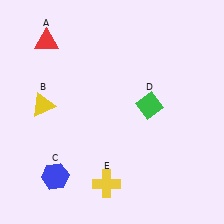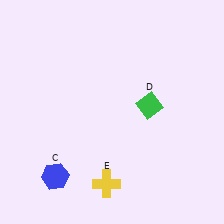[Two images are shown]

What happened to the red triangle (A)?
The red triangle (A) was removed in Image 2. It was in the top-left area of Image 1.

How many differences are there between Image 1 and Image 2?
There are 2 differences between the two images.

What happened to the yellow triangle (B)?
The yellow triangle (B) was removed in Image 2. It was in the top-left area of Image 1.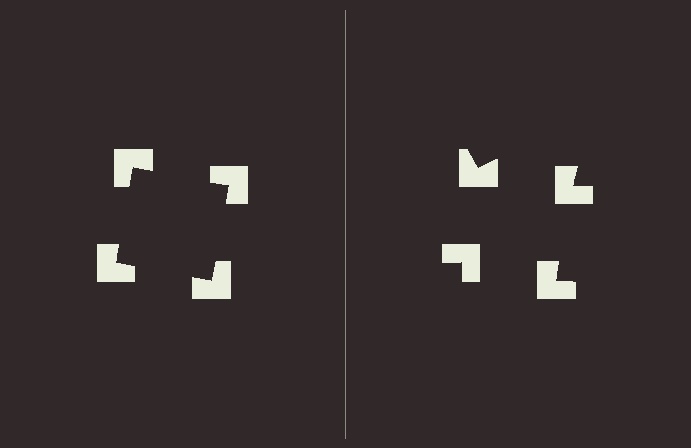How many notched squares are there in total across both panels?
8 — 4 on each side.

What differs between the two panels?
The notched squares are positioned identically on both sides; only the wedge orientations differ. On the left they align to a square; on the right they are misaligned.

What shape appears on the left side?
An illusory square.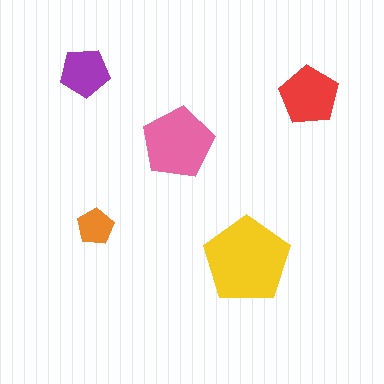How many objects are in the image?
There are 5 objects in the image.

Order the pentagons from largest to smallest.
the yellow one, the pink one, the red one, the purple one, the orange one.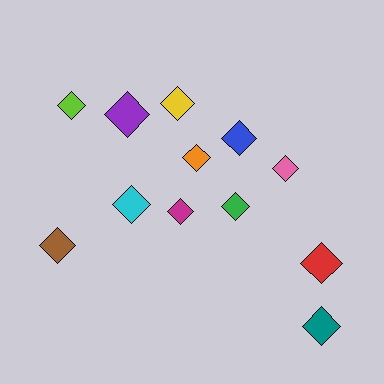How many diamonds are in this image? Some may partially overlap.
There are 12 diamonds.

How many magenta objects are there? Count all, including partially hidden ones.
There is 1 magenta object.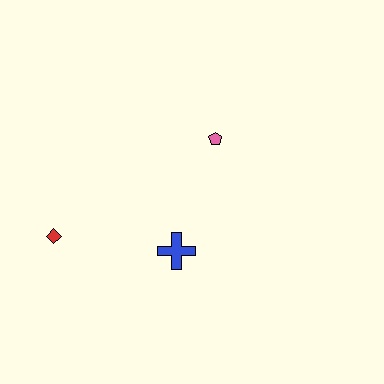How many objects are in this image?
There are 3 objects.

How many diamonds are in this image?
There is 1 diamond.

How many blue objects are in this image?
There is 1 blue object.